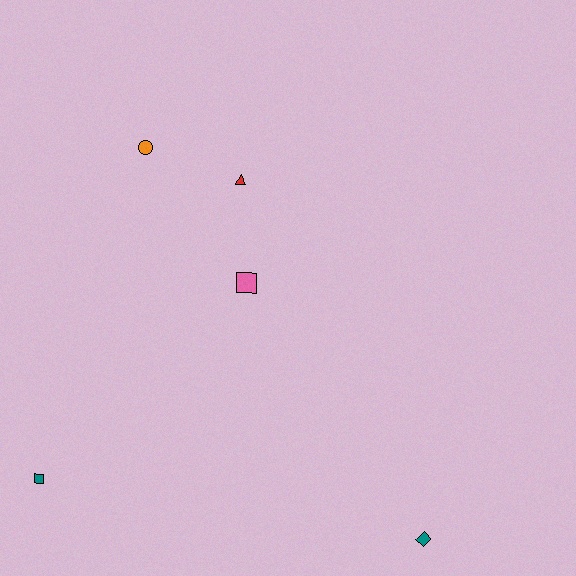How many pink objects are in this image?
There is 1 pink object.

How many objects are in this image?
There are 5 objects.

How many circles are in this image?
There is 1 circle.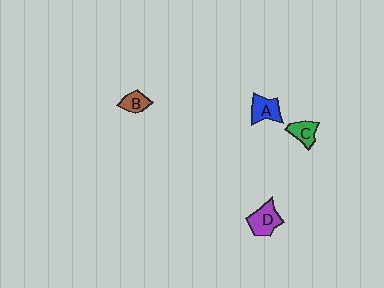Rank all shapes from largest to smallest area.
From largest to smallest: D (purple), A (blue), C (green), B (brown).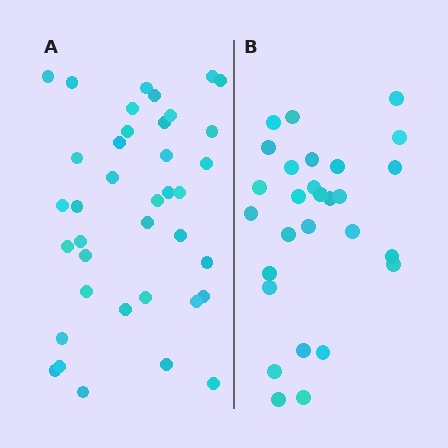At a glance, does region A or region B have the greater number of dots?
Region A (the left region) has more dots.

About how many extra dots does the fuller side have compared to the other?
Region A has roughly 10 or so more dots than region B.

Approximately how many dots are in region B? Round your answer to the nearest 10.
About 30 dots. (The exact count is 28, which rounds to 30.)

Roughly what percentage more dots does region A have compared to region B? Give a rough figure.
About 35% more.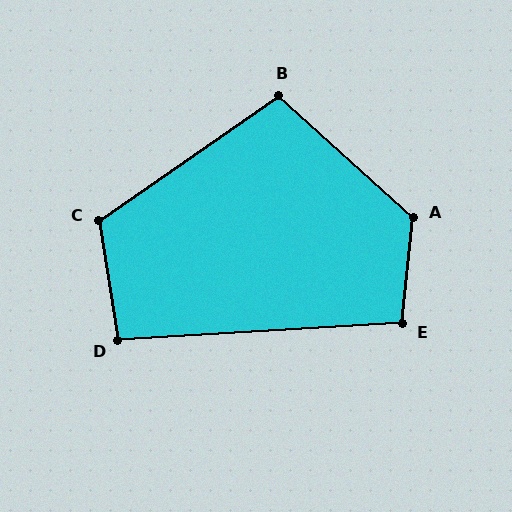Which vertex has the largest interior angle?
A, at approximately 127 degrees.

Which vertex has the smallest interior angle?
D, at approximately 96 degrees.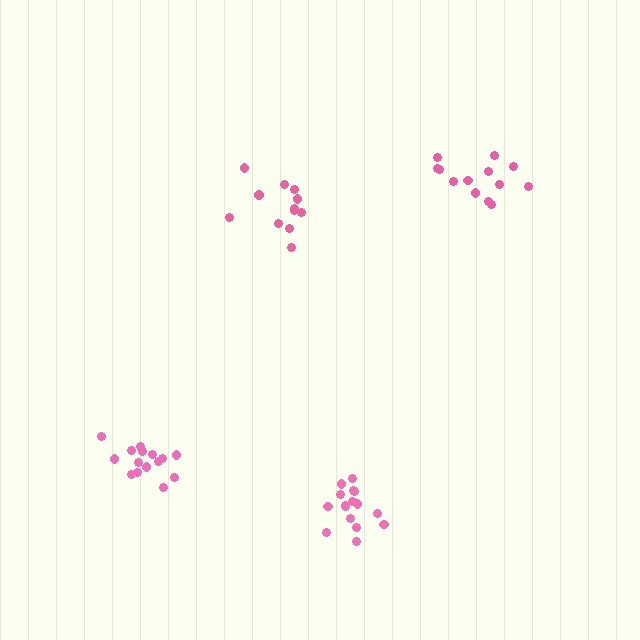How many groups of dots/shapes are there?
There are 4 groups.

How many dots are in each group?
Group 1: 12 dots, Group 2: 16 dots, Group 3: 13 dots, Group 4: 15 dots (56 total).